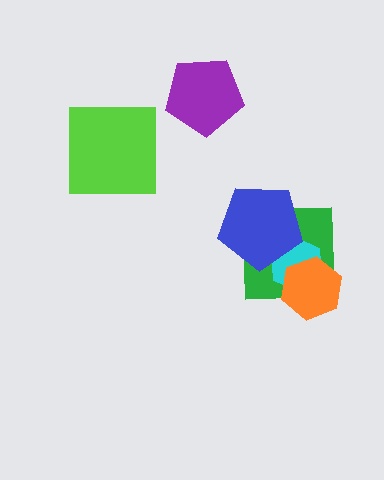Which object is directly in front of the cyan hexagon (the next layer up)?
The blue pentagon is directly in front of the cyan hexagon.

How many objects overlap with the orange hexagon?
2 objects overlap with the orange hexagon.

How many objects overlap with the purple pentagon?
0 objects overlap with the purple pentagon.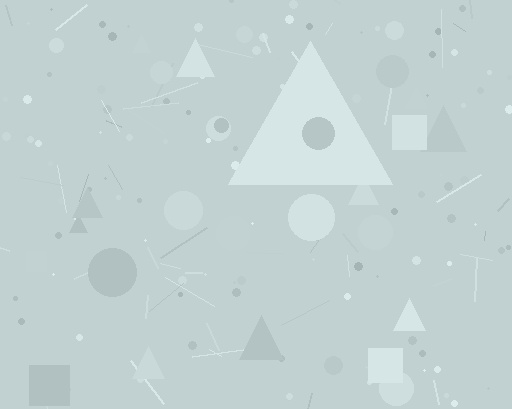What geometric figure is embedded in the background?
A triangle is embedded in the background.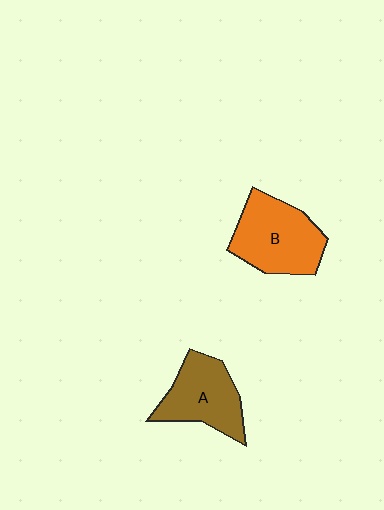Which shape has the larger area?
Shape B (orange).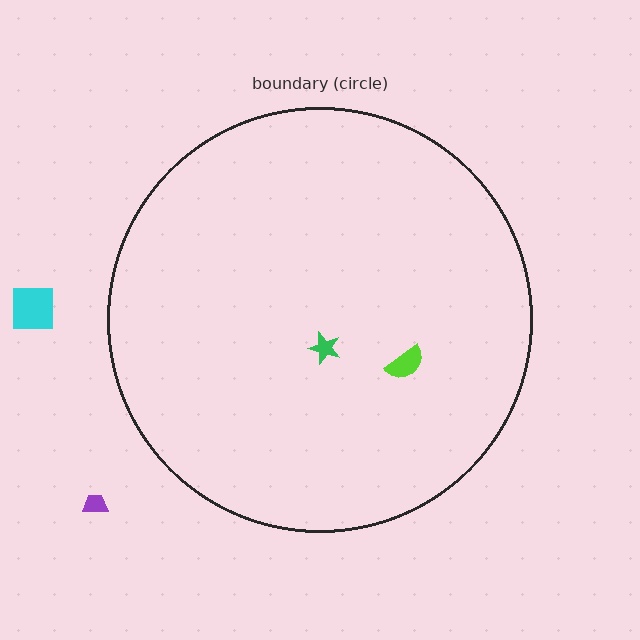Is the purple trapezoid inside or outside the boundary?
Outside.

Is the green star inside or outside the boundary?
Inside.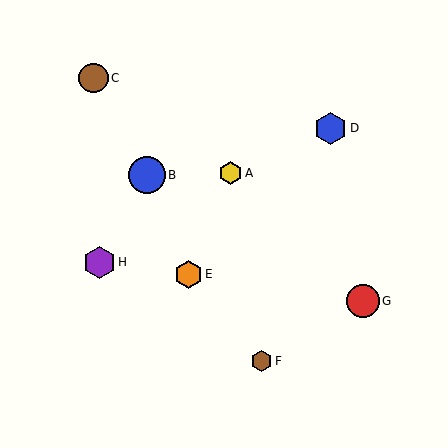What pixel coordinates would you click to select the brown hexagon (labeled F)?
Click at (262, 361) to select the brown hexagon F.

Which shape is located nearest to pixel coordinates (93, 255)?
The purple hexagon (labeled H) at (99, 262) is nearest to that location.